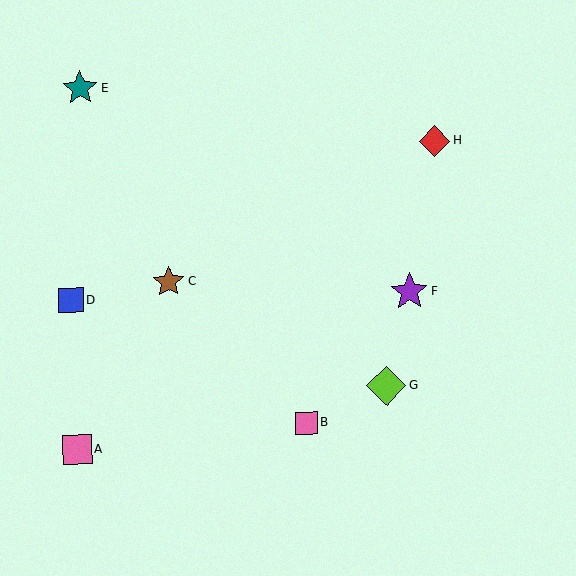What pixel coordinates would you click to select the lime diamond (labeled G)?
Click at (386, 386) to select the lime diamond G.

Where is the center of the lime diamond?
The center of the lime diamond is at (386, 386).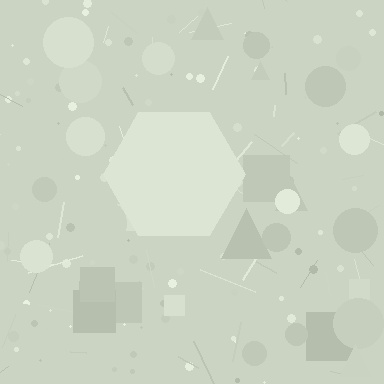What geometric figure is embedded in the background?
A hexagon is embedded in the background.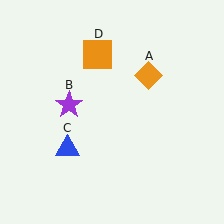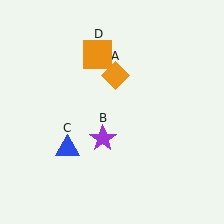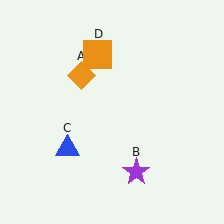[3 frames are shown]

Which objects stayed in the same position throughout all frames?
Blue triangle (object C) and orange square (object D) remained stationary.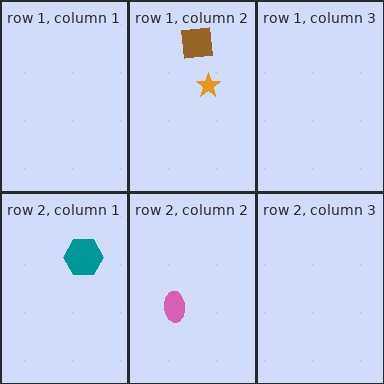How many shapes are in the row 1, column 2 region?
2.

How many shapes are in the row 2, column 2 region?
1.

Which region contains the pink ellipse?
The row 2, column 2 region.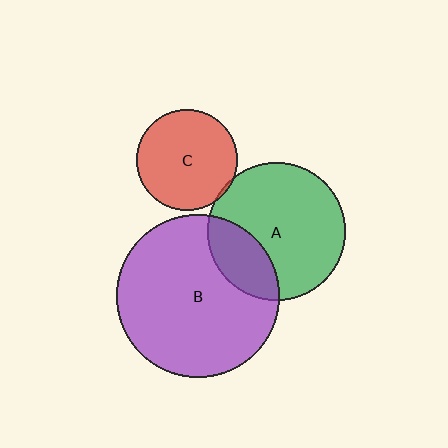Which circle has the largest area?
Circle B (purple).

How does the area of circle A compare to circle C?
Approximately 1.9 times.